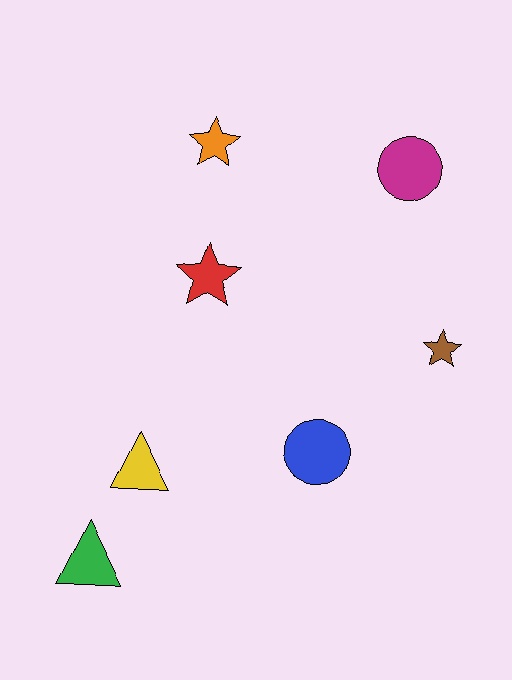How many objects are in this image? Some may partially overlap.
There are 7 objects.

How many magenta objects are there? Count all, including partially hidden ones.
There is 1 magenta object.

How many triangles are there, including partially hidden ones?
There are 2 triangles.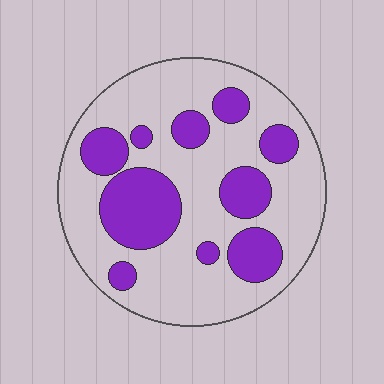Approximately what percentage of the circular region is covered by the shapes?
Approximately 30%.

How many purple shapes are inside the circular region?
10.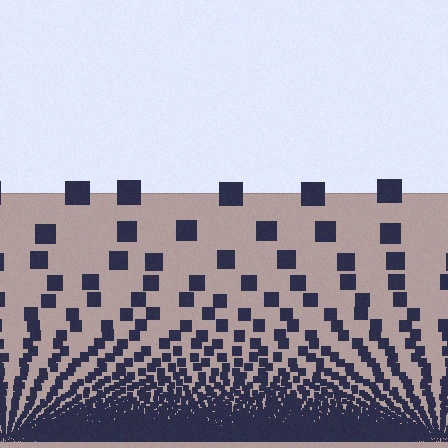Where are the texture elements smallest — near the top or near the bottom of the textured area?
Near the bottom.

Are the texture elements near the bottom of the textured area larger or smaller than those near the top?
Smaller. The gradient is inverted — elements near the bottom are smaller and denser.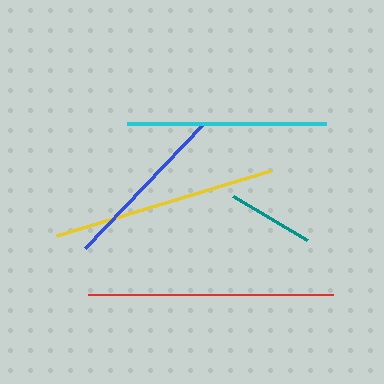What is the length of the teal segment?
The teal segment is approximately 85 pixels long.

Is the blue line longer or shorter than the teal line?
The blue line is longer than the teal line.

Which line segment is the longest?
The red line is the longest at approximately 245 pixels.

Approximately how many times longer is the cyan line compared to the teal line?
The cyan line is approximately 2.3 times the length of the teal line.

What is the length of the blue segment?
The blue segment is approximately 171 pixels long.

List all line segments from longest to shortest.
From longest to shortest: red, yellow, cyan, blue, teal.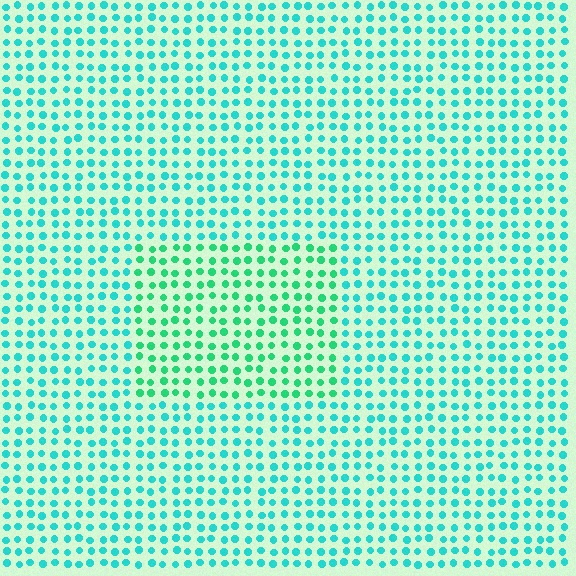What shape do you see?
I see a rectangle.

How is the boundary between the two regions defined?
The boundary is defined purely by a slight shift in hue (about 29 degrees). Spacing, size, and orientation are identical on both sides.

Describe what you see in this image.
The image is filled with small cyan elements in a uniform arrangement. A rectangle-shaped region is visible where the elements are tinted to a slightly different hue, forming a subtle color boundary.